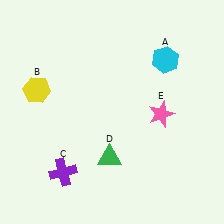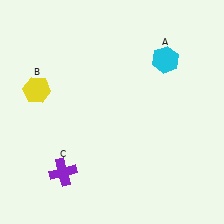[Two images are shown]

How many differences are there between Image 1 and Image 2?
There are 2 differences between the two images.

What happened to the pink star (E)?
The pink star (E) was removed in Image 2. It was in the bottom-right area of Image 1.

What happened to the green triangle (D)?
The green triangle (D) was removed in Image 2. It was in the bottom-left area of Image 1.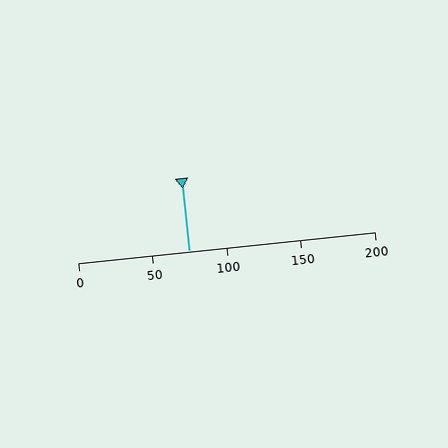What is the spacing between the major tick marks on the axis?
The major ticks are spaced 50 apart.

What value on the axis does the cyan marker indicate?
The marker indicates approximately 75.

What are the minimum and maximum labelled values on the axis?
The axis runs from 0 to 200.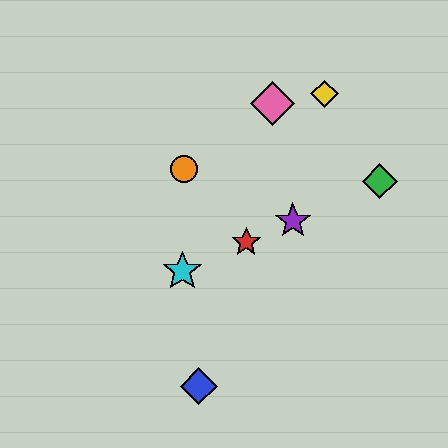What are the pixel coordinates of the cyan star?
The cyan star is at (182, 271).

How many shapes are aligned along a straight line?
4 shapes (the red star, the green diamond, the purple star, the cyan star) are aligned along a straight line.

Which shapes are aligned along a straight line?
The red star, the green diamond, the purple star, the cyan star are aligned along a straight line.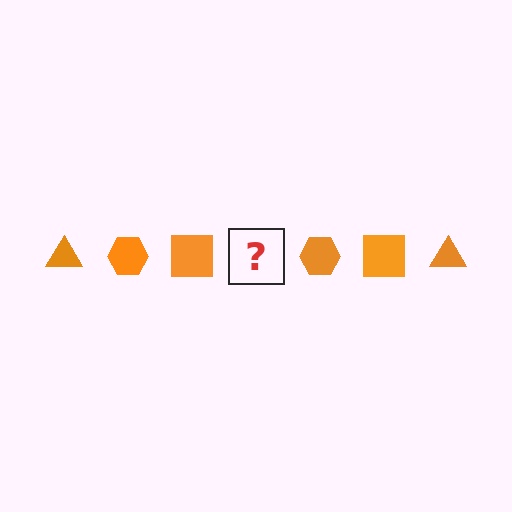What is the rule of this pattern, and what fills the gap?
The rule is that the pattern cycles through triangle, hexagon, square shapes in orange. The gap should be filled with an orange triangle.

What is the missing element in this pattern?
The missing element is an orange triangle.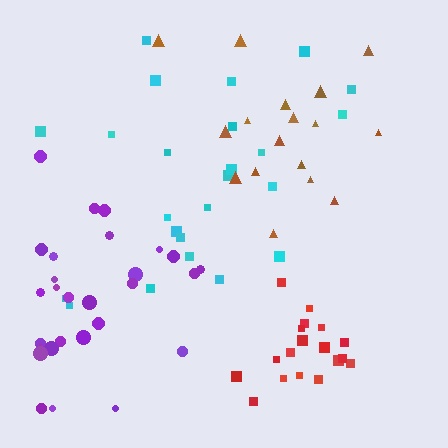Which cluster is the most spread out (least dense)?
Brown.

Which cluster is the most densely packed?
Red.